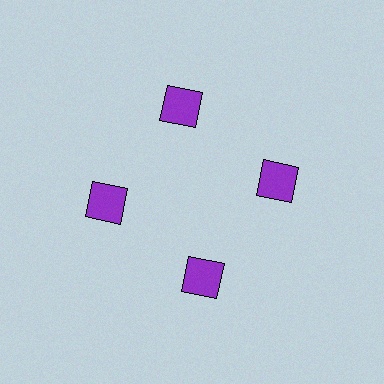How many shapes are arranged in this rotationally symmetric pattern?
There are 4 shapes, arranged in 4 groups of 1.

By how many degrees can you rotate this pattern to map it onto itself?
The pattern maps onto itself every 90 degrees of rotation.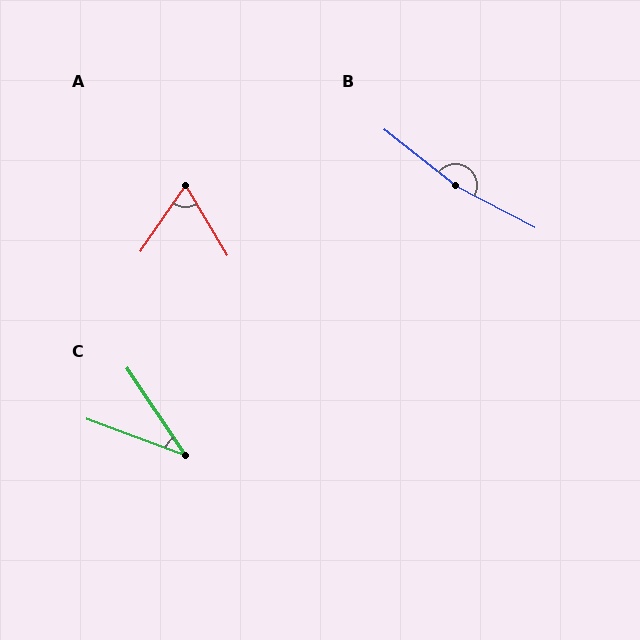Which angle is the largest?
B, at approximately 170 degrees.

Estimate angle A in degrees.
Approximately 65 degrees.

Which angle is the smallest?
C, at approximately 35 degrees.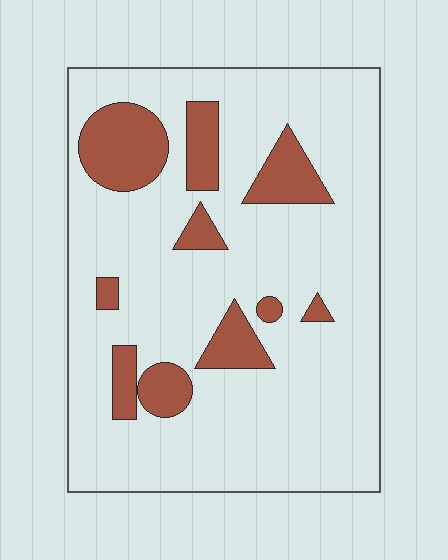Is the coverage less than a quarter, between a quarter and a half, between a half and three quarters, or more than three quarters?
Less than a quarter.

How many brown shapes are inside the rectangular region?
10.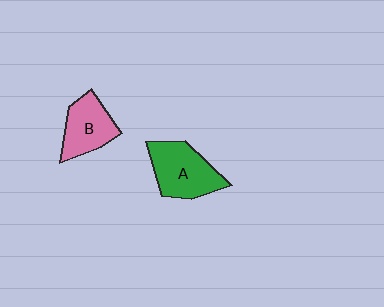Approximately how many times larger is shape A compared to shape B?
Approximately 1.3 times.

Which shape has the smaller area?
Shape B (pink).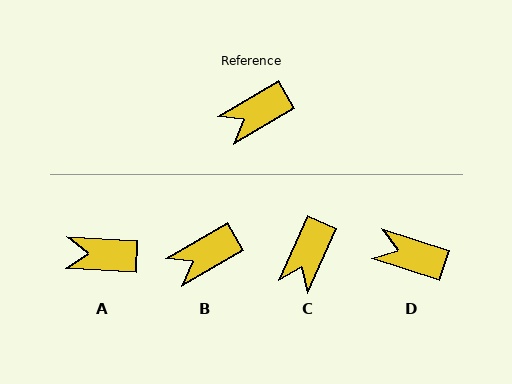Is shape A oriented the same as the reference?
No, it is off by about 33 degrees.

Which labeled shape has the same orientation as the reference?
B.